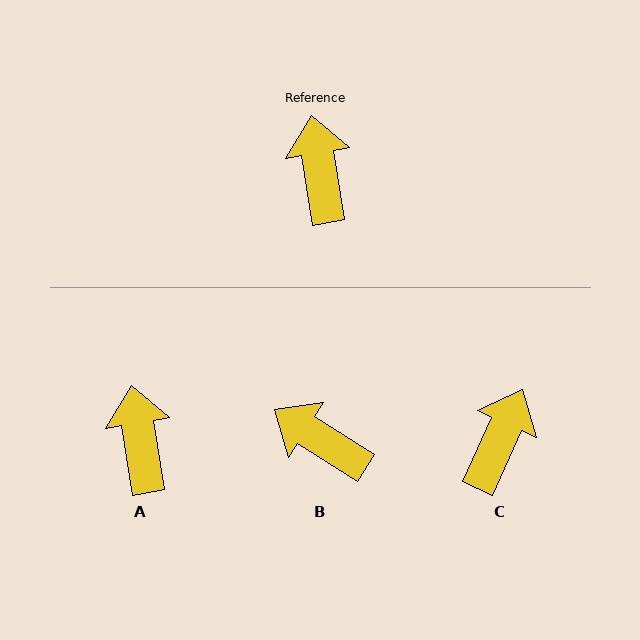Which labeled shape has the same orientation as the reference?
A.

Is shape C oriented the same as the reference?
No, it is off by about 34 degrees.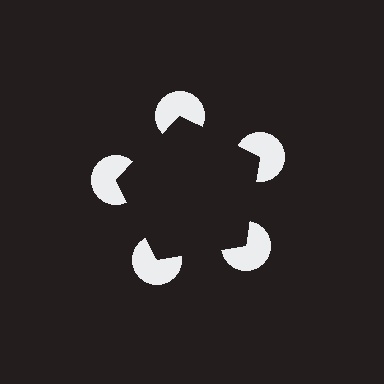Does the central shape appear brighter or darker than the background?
It typically appears slightly darker than the background, even though no actual brightness change is drawn.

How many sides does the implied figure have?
5 sides.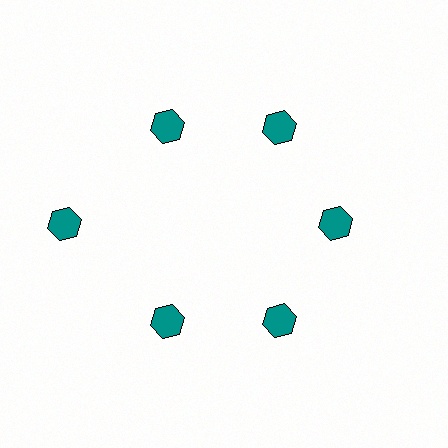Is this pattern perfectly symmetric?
No. The 6 teal hexagons are arranged in a ring, but one element near the 9 o'clock position is pushed outward from the center, breaking the 6-fold rotational symmetry.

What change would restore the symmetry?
The symmetry would be restored by moving it inward, back onto the ring so that all 6 hexagons sit at equal angles and equal distance from the center.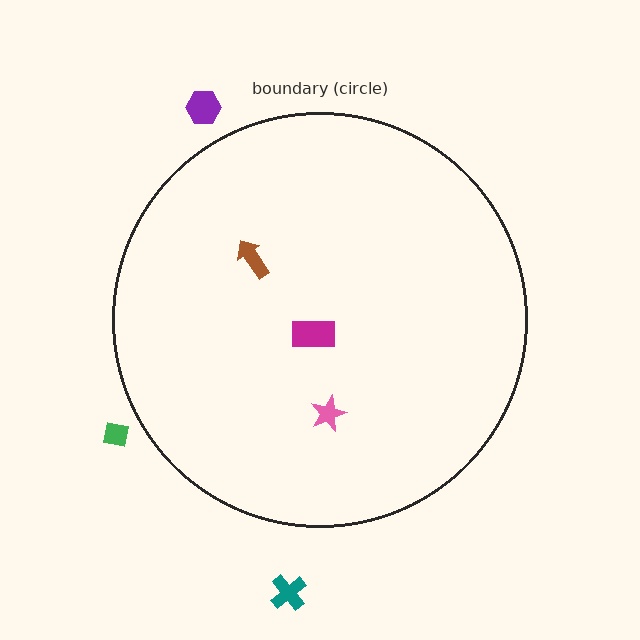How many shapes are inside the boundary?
3 inside, 3 outside.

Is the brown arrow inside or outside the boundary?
Inside.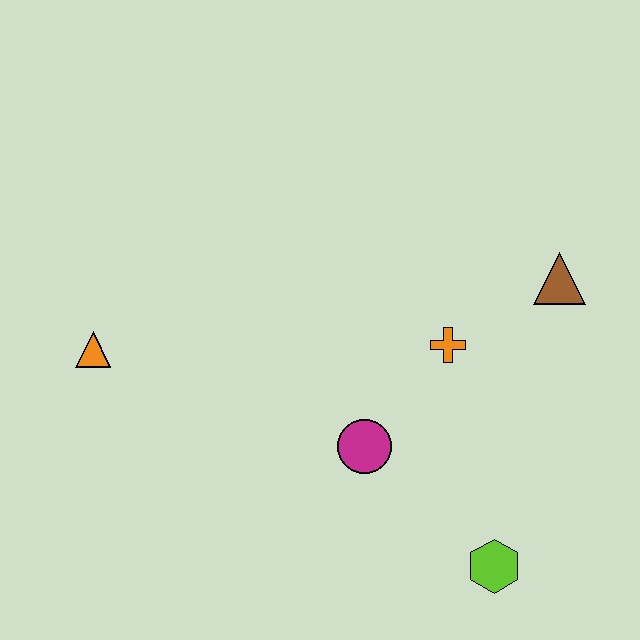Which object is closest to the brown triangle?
The orange cross is closest to the brown triangle.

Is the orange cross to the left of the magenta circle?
No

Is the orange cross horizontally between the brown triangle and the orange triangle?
Yes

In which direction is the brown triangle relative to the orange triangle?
The brown triangle is to the right of the orange triangle.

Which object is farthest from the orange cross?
The orange triangle is farthest from the orange cross.